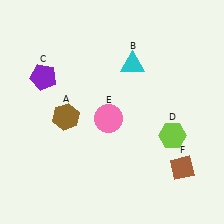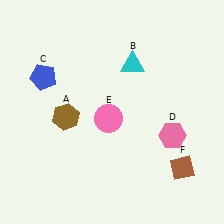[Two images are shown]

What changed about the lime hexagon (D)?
In Image 1, D is lime. In Image 2, it changed to pink.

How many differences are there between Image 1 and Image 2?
There are 2 differences between the two images.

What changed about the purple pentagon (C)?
In Image 1, C is purple. In Image 2, it changed to blue.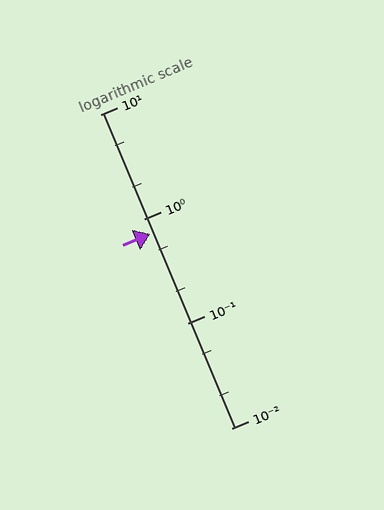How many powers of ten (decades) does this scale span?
The scale spans 3 decades, from 0.01 to 10.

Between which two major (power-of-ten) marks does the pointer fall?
The pointer is between 0.1 and 1.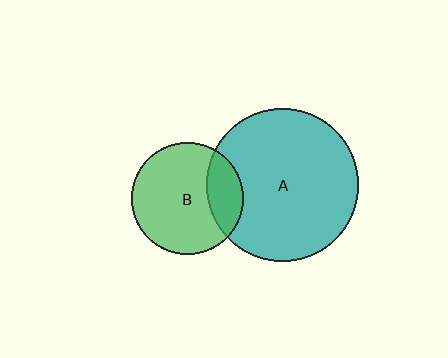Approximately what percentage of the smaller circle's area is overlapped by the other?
Approximately 20%.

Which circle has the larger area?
Circle A (teal).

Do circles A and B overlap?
Yes.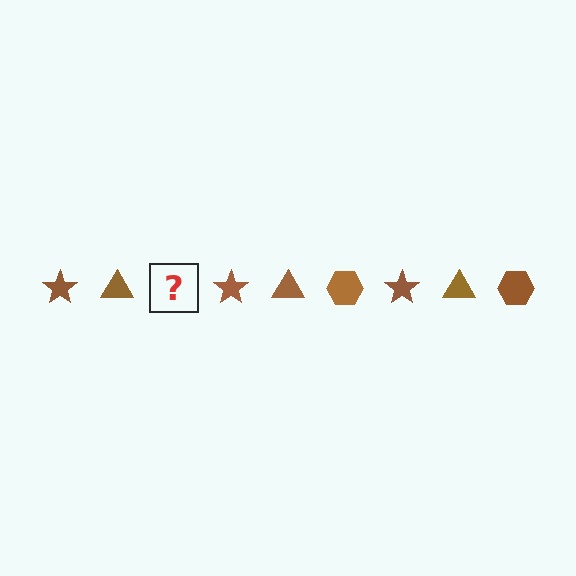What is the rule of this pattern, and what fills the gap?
The rule is that the pattern cycles through star, triangle, hexagon shapes in brown. The gap should be filled with a brown hexagon.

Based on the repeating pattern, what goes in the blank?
The blank should be a brown hexagon.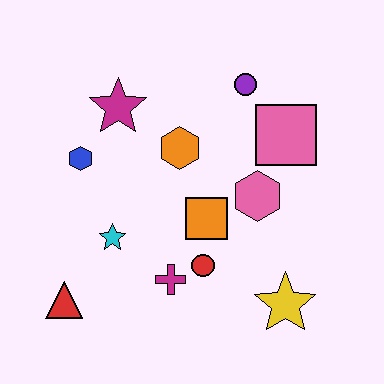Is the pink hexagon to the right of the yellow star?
No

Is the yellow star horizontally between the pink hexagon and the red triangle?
No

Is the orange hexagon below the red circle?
No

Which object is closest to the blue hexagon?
The magenta star is closest to the blue hexagon.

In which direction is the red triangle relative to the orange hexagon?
The red triangle is below the orange hexagon.